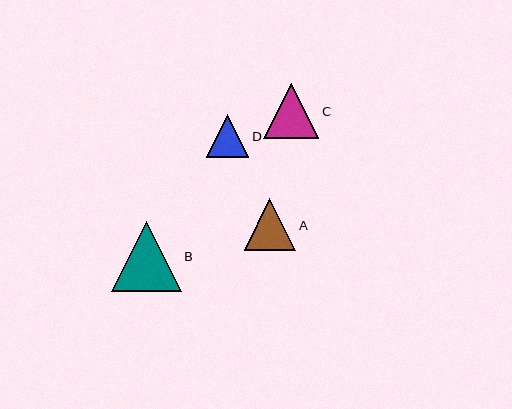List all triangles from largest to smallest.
From largest to smallest: B, C, A, D.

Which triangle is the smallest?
Triangle D is the smallest with a size of approximately 43 pixels.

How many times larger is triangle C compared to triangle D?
Triangle C is approximately 1.3 times the size of triangle D.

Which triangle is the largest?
Triangle B is the largest with a size of approximately 70 pixels.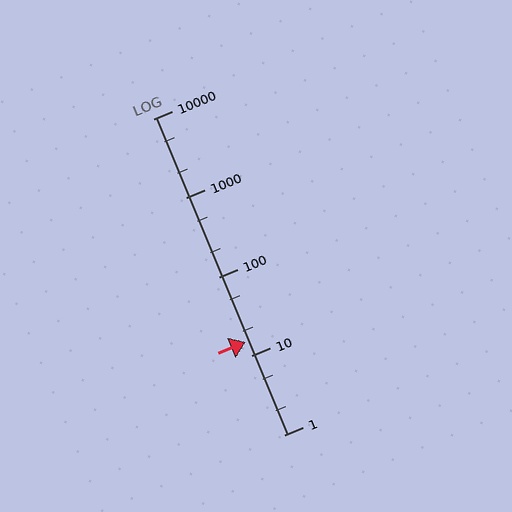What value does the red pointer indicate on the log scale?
The pointer indicates approximately 15.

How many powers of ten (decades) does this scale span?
The scale spans 4 decades, from 1 to 10000.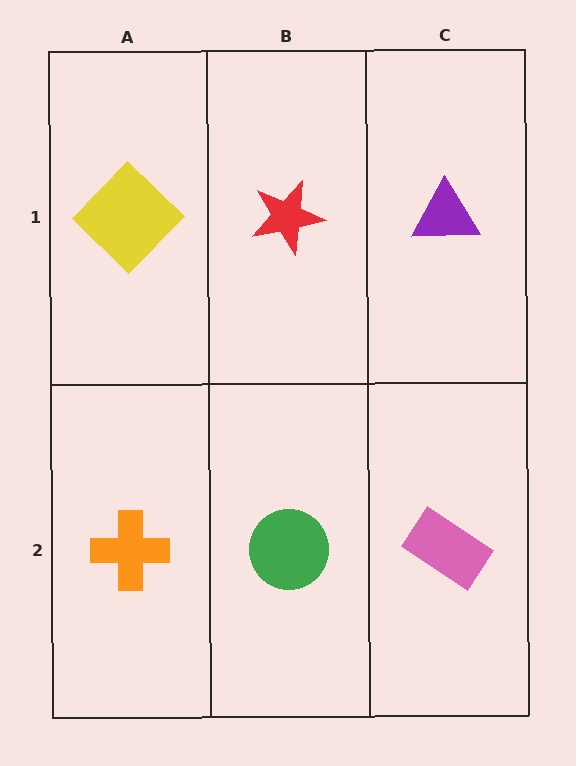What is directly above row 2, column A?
A yellow diamond.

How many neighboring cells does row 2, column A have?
2.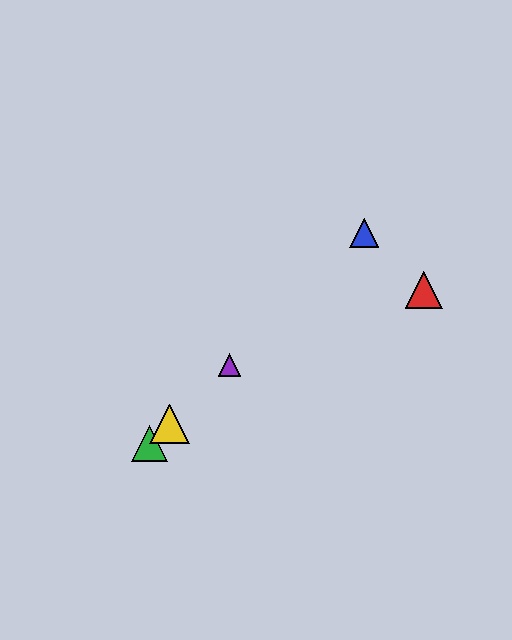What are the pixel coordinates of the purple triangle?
The purple triangle is at (230, 365).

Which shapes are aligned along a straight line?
The blue triangle, the green triangle, the yellow triangle, the purple triangle are aligned along a straight line.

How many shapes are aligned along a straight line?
4 shapes (the blue triangle, the green triangle, the yellow triangle, the purple triangle) are aligned along a straight line.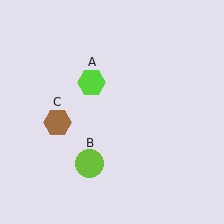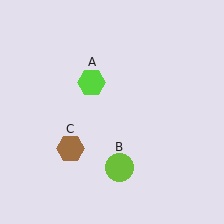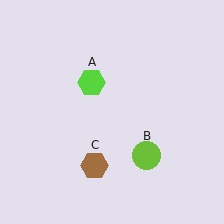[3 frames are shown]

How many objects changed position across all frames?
2 objects changed position: lime circle (object B), brown hexagon (object C).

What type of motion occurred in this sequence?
The lime circle (object B), brown hexagon (object C) rotated counterclockwise around the center of the scene.